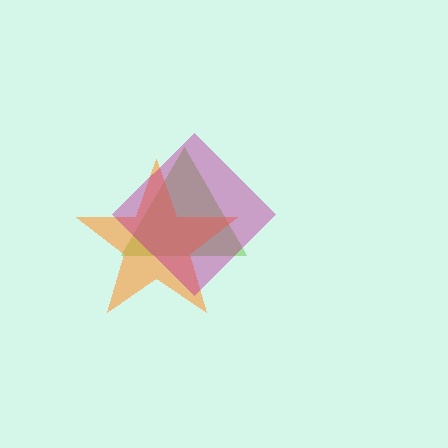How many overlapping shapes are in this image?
There are 3 overlapping shapes in the image.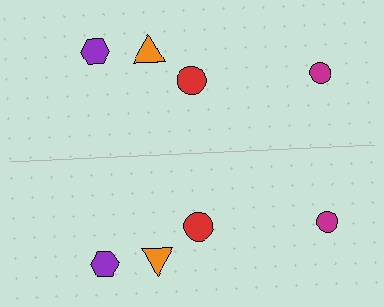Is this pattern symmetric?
Yes, this pattern has bilateral (reflection) symmetry.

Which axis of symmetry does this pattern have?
The pattern has a horizontal axis of symmetry running through the center of the image.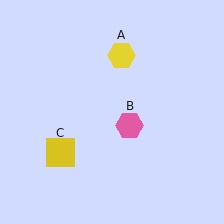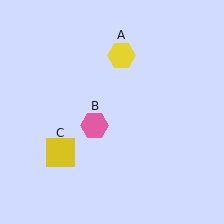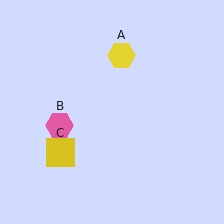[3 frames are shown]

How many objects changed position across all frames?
1 object changed position: pink hexagon (object B).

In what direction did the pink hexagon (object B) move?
The pink hexagon (object B) moved left.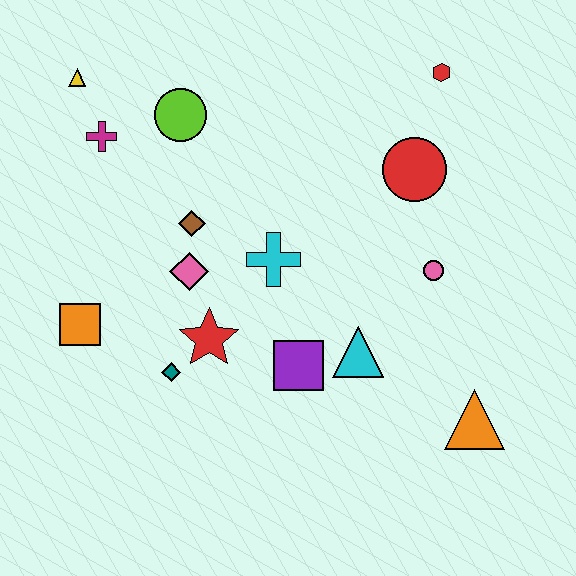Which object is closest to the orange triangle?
The cyan triangle is closest to the orange triangle.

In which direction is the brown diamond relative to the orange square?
The brown diamond is to the right of the orange square.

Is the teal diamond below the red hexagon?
Yes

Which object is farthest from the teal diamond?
The red hexagon is farthest from the teal diamond.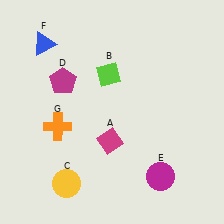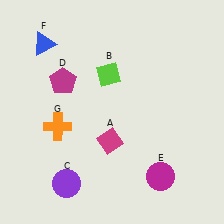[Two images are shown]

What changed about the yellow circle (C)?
In Image 1, C is yellow. In Image 2, it changed to purple.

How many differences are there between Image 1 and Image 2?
There is 1 difference between the two images.